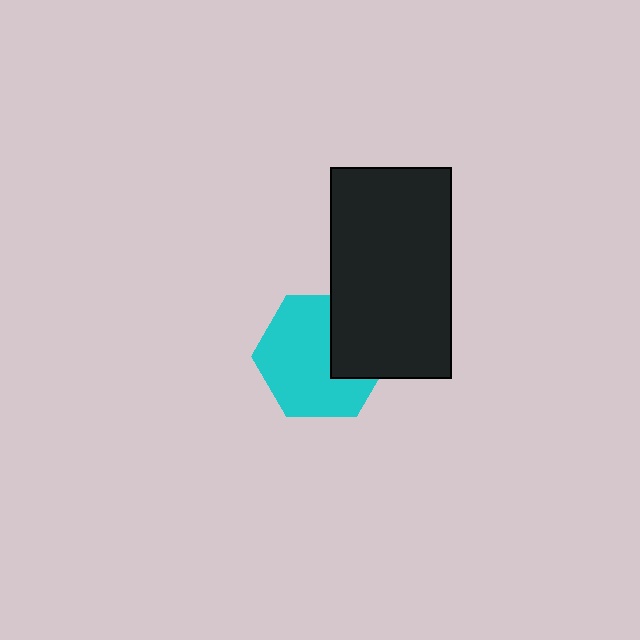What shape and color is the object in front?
The object in front is a black rectangle.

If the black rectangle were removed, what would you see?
You would see the complete cyan hexagon.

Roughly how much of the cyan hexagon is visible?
Most of it is visible (roughly 69%).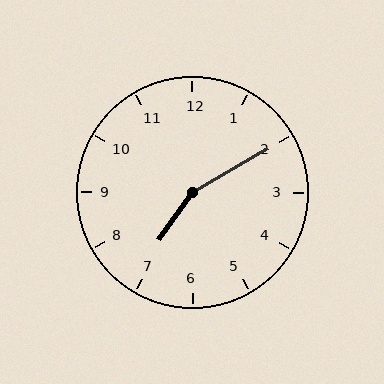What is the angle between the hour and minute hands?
Approximately 155 degrees.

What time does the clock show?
7:10.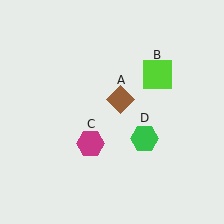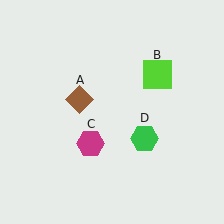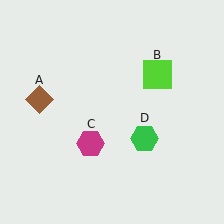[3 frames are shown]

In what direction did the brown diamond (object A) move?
The brown diamond (object A) moved left.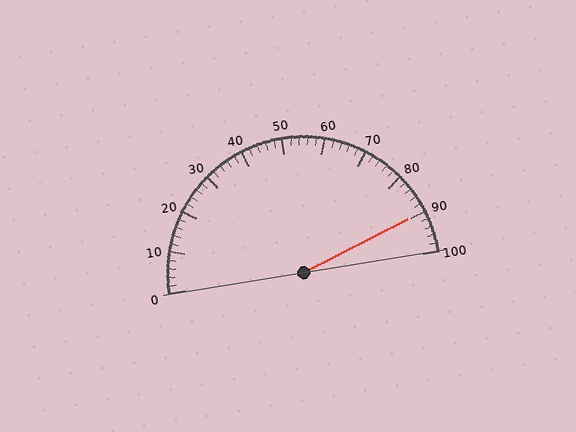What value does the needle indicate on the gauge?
The needle indicates approximately 90.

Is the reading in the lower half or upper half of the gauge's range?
The reading is in the upper half of the range (0 to 100).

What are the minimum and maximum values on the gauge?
The gauge ranges from 0 to 100.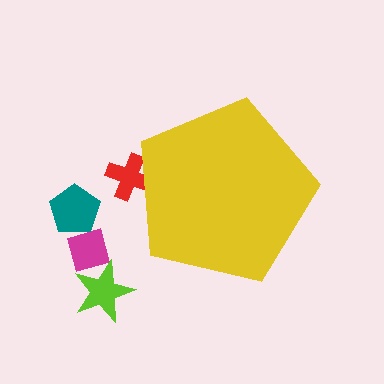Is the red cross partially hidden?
Yes, the red cross is partially hidden behind the yellow pentagon.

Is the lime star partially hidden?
No, the lime star is fully visible.